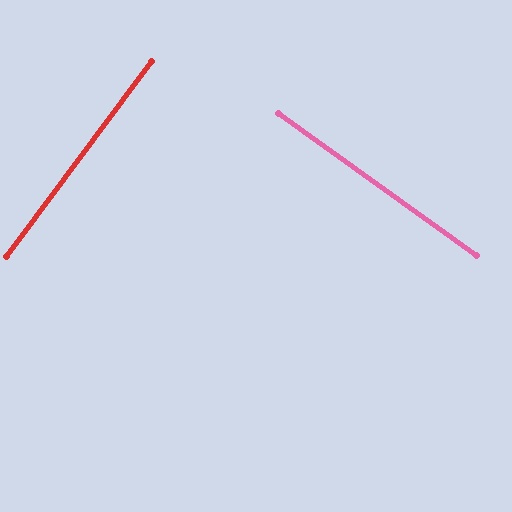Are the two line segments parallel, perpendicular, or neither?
Perpendicular — they meet at approximately 89°.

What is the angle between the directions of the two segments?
Approximately 89 degrees.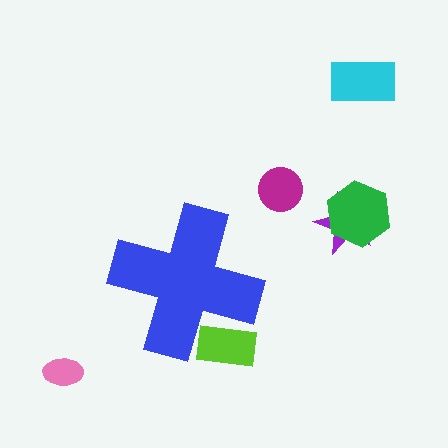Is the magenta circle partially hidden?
No, the magenta circle is fully visible.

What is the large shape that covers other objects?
A blue cross.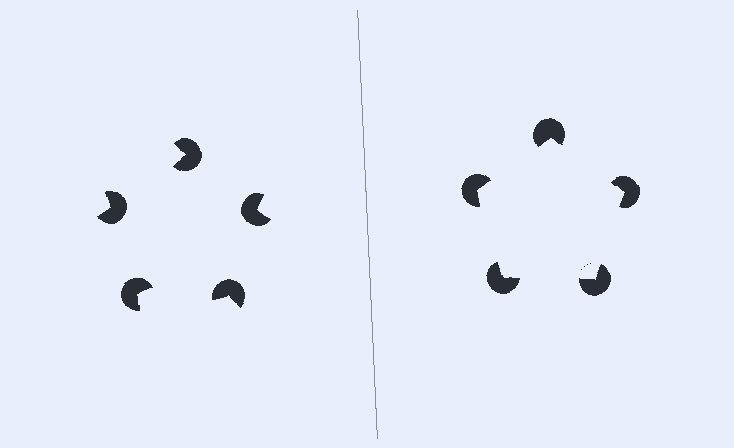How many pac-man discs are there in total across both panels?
10 — 5 on each side.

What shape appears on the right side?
An illusory pentagon.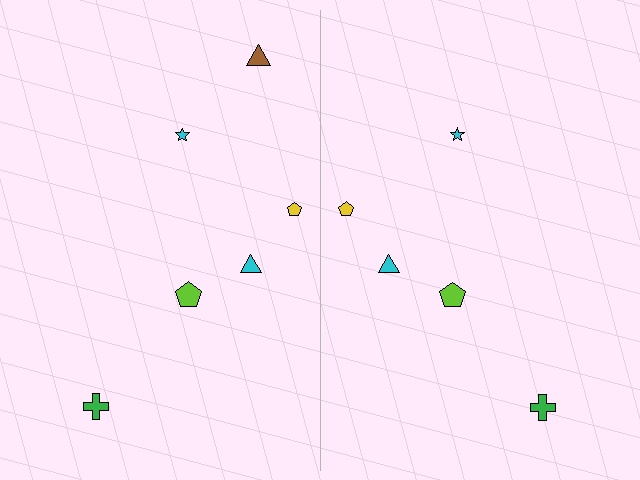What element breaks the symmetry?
A brown triangle is missing from the right side.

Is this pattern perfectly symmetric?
No, the pattern is not perfectly symmetric. A brown triangle is missing from the right side.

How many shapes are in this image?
There are 11 shapes in this image.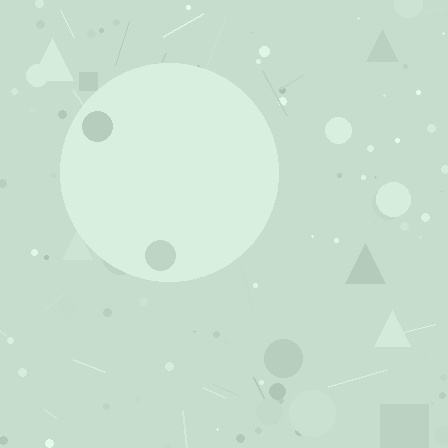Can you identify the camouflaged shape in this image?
The camouflaged shape is a circle.